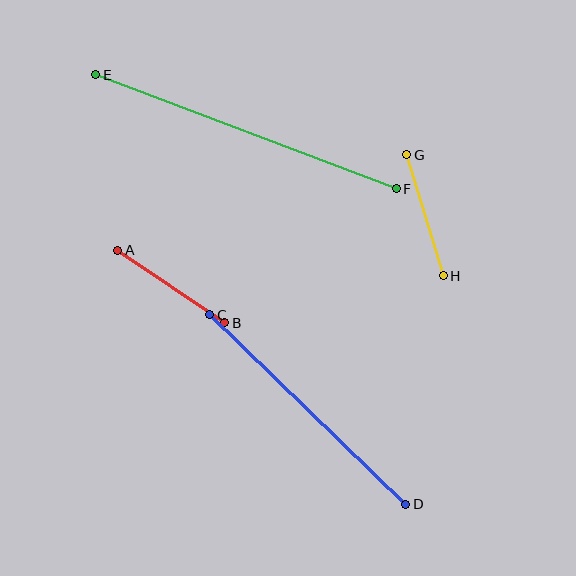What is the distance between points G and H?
The distance is approximately 126 pixels.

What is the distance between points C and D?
The distance is approximately 273 pixels.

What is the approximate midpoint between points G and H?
The midpoint is at approximately (425, 215) pixels.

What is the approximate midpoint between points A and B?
The midpoint is at approximately (171, 287) pixels.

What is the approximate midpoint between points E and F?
The midpoint is at approximately (246, 132) pixels.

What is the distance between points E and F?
The distance is approximately 321 pixels.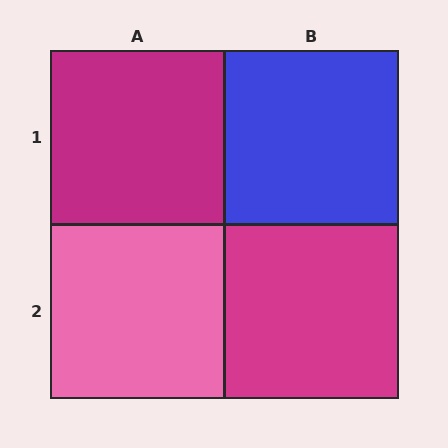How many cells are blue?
1 cell is blue.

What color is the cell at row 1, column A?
Magenta.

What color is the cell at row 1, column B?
Blue.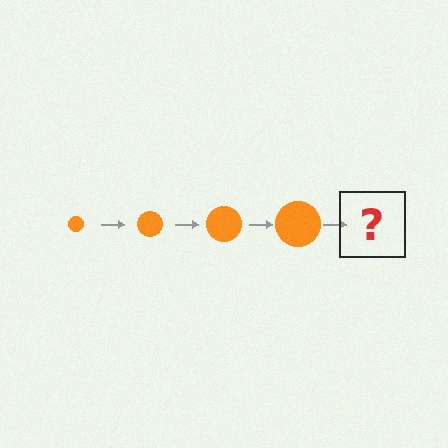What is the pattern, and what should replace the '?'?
The pattern is that the circle gets progressively larger each step. The '?' should be an orange circle, larger than the previous one.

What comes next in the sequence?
The next element should be an orange circle, larger than the previous one.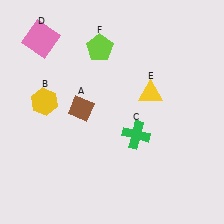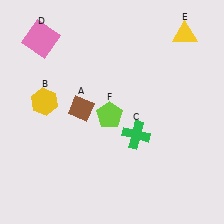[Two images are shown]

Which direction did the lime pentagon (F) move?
The lime pentagon (F) moved down.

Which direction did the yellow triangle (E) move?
The yellow triangle (E) moved up.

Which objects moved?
The objects that moved are: the yellow triangle (E), the lime pentagon (F).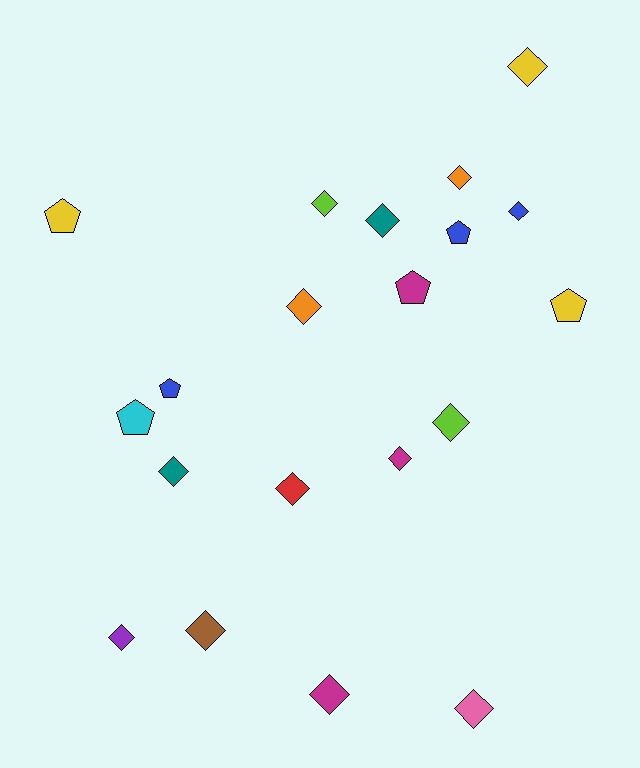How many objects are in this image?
There are 20 objects.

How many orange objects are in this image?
There are 2 orange objects.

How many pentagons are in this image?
There are 6 pentagons.